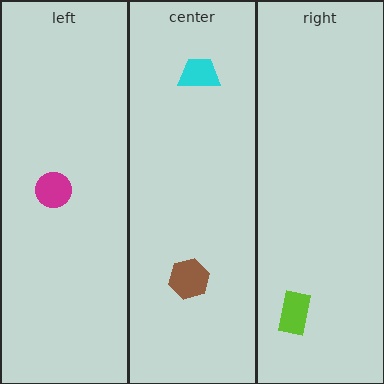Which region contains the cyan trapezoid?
The center region.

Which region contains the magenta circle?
The left region.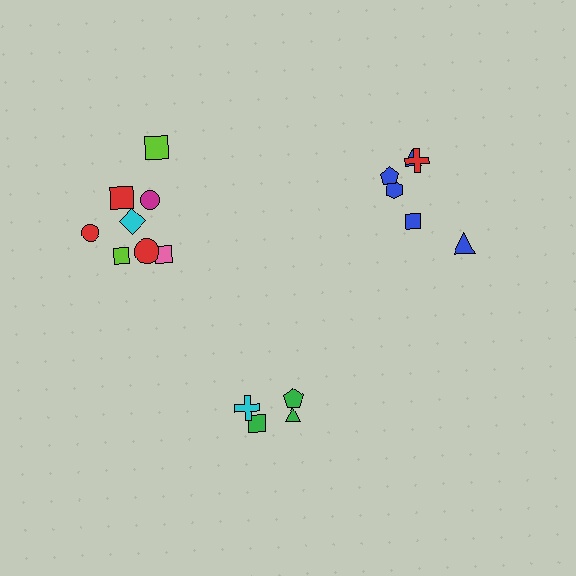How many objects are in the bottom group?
There are 4 objects.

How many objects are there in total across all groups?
There are 18 objects.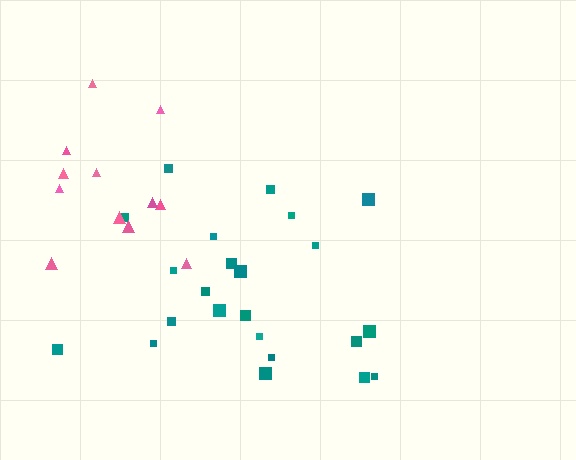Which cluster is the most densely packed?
Teal.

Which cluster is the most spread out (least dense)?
Pink.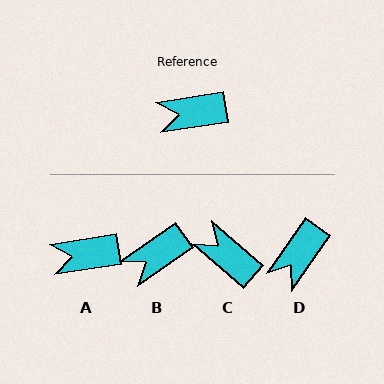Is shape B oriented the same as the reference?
No, it is off by about 27 degrees.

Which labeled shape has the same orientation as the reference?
A.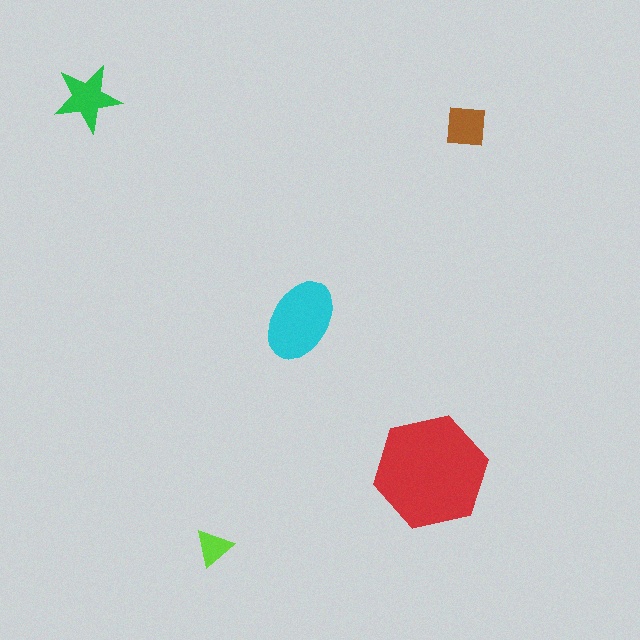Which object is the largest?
The red hexagon.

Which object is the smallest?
The lime triangle.